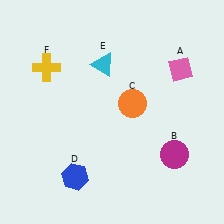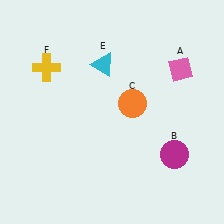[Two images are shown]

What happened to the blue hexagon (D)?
The blue hexagon (D) was removed in Image 2. It was in the bottom-left area of Image 1.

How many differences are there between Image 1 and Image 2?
There is 1 difference between the two images.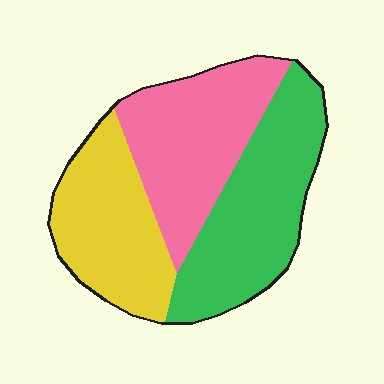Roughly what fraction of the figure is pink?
Pink covers 34% of the figure.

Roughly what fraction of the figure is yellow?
Yellow covers about 30% of the figure.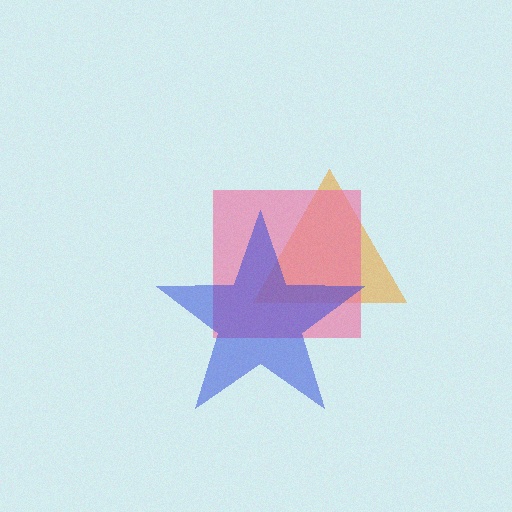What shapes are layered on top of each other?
The layered shapes are: an orange triangle, a pink square, a blue star.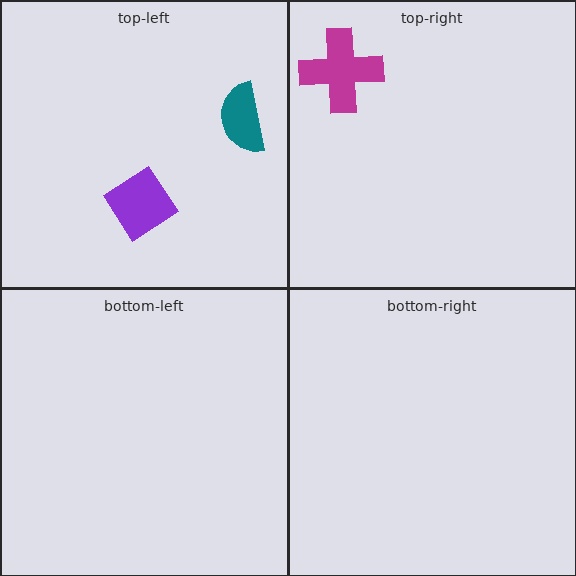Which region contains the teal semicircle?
The top-left region.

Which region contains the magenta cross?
The top-right region.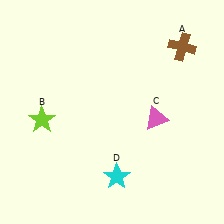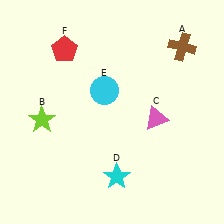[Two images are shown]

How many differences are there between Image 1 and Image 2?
There are 2 differences between the two images.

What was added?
A cyan circle (E), a red pentagon (F) were added in Image 2.